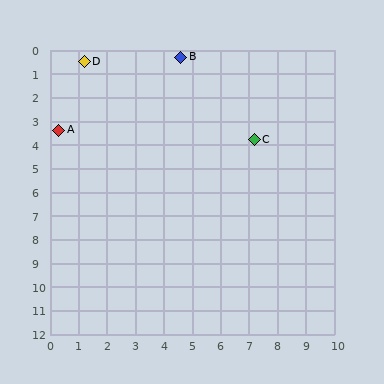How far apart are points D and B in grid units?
Points D and B are about 3.4 grid units apart.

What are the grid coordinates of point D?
Point D is at approximately (1.2, 0.5).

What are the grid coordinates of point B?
Point B is at approximately (4.6, 0.3).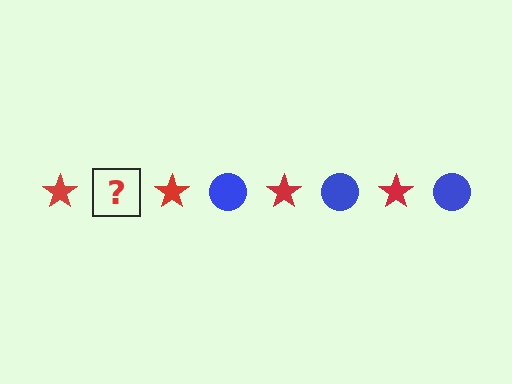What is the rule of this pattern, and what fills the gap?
The rule is that the pattern alternates between red star and blue circle. The gap should be filled with a blue circle.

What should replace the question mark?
The question mark should be replaced with a blue circle.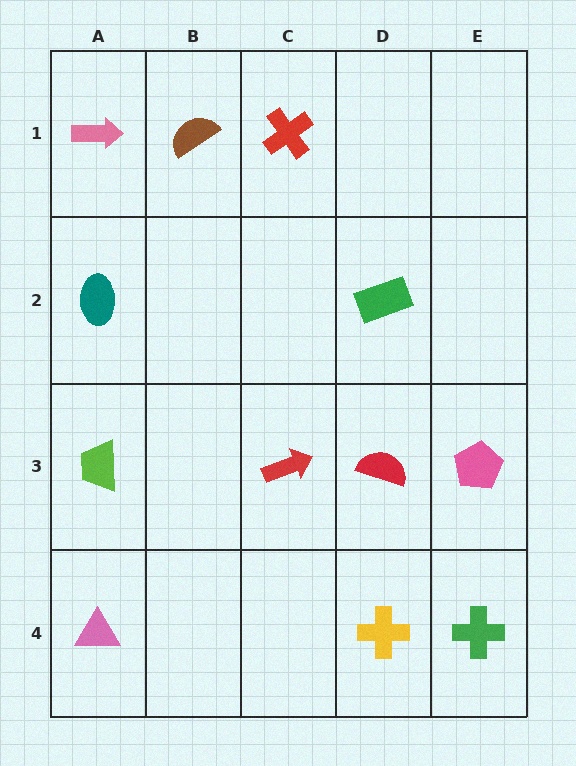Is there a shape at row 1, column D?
No, that cell is empty.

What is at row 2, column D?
A green rectangle.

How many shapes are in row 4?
3 shapes.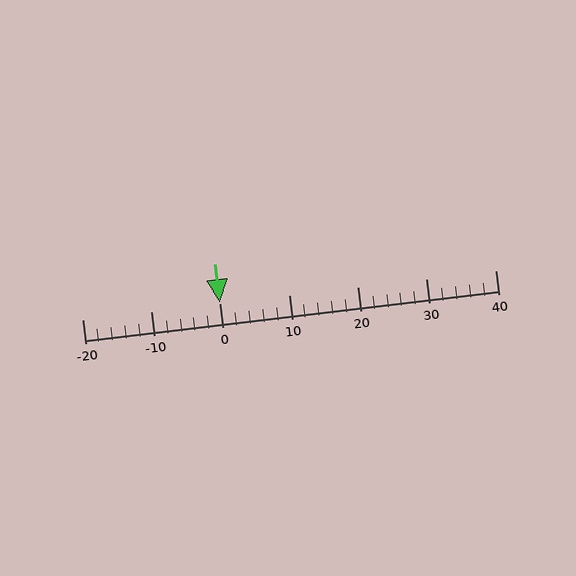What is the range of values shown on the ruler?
The ruler shows values from -20 to 40.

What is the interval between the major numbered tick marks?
The major tick marks are spaced 10 units apart.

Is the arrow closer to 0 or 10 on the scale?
The arrow is closer to 0.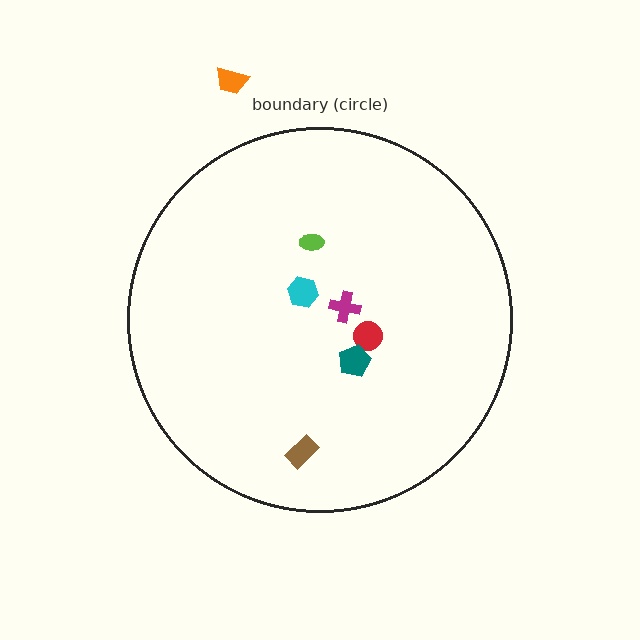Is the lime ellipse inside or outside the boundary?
Inside.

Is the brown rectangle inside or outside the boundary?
Inside.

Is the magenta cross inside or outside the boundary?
Inside.